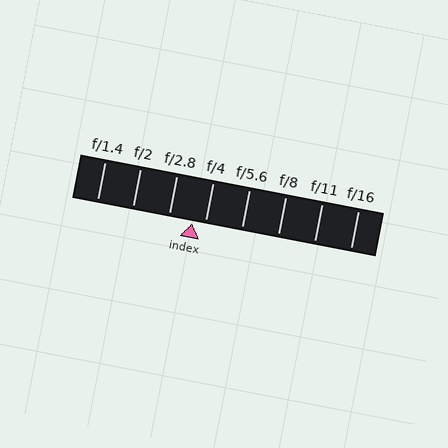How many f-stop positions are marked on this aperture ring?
There are 8 f-stop positions marked.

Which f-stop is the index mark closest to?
The index mark is closest to f/4.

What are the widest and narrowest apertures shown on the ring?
The widest aperture shown is f/1.4 and the narrowest is f/16.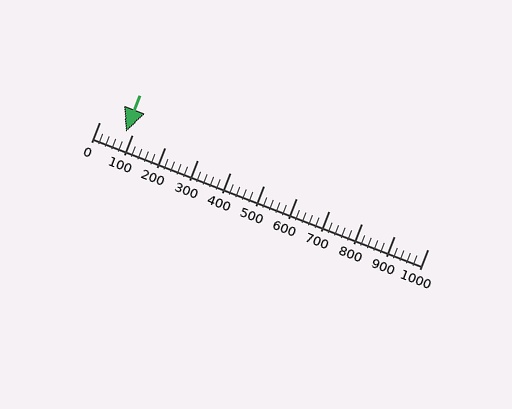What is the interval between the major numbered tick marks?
The major tick marks are spaced 100 units apart.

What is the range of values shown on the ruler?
The ruler shows values from 0 to 1000.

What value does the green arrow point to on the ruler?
The green arrow points to approximately 80.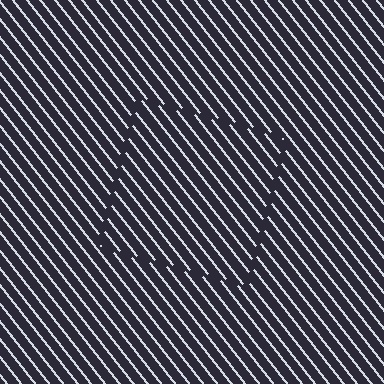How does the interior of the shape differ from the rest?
The interior of the shape contains the same grating, shifted by half a period — the contour is defined by the phase discontinuity where line-ends from the inner and outer gratings abut.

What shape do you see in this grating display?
An illusory square. The interior of the shape contains the same grating, shifted by half a period — the contour is defined by the phase discontinuity where line-ends from the inner and outer gratings abut.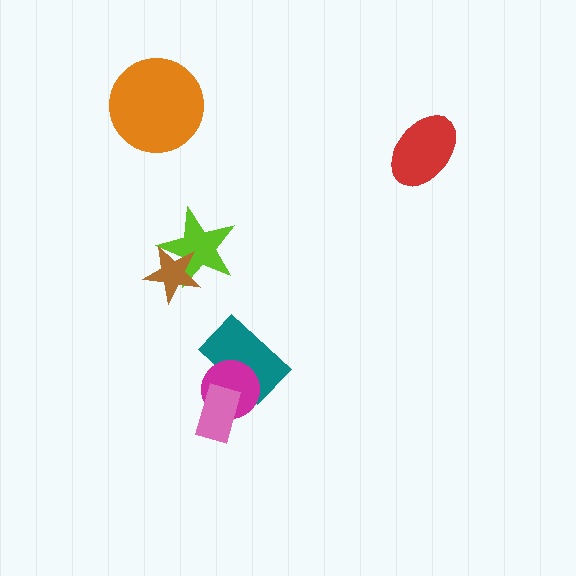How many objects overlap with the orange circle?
0 objects overlap with the orange circle.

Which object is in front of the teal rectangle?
The magenta circle is in front of the teal rectangle.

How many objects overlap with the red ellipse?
0 objects overlap with the red ellipse.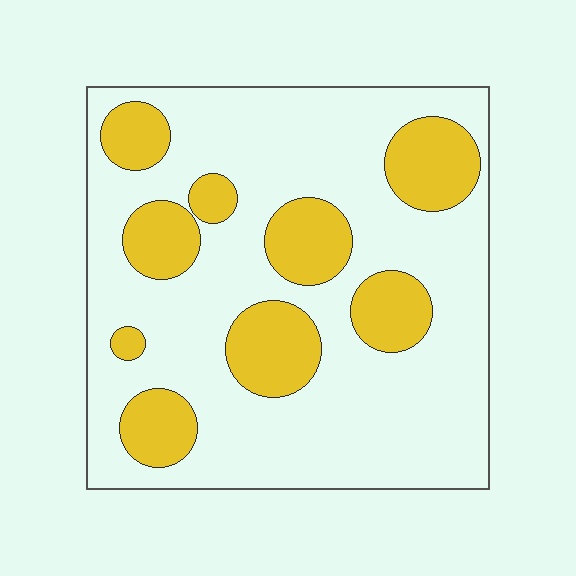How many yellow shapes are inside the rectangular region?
9.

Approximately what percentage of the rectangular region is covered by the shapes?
Approximately 25%.